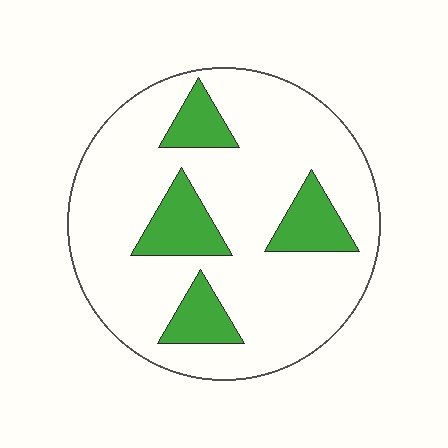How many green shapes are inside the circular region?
4.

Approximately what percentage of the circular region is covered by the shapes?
Approximately 20%.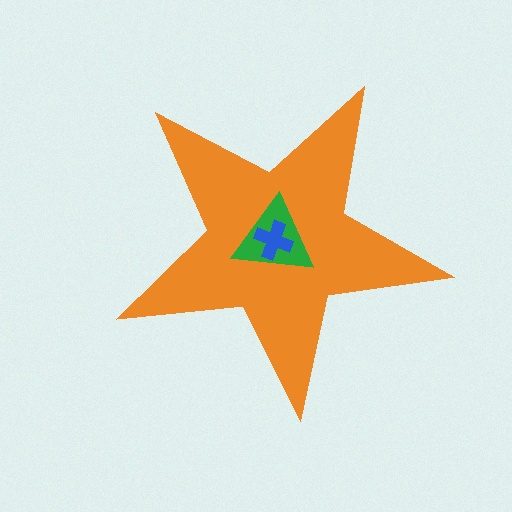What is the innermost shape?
The blue cross.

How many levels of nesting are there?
3.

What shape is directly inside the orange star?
The green triangle.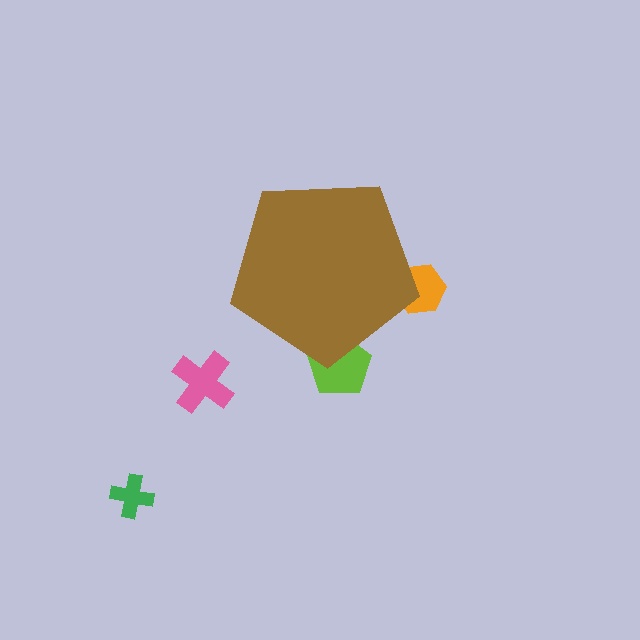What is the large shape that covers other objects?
A brown pentagon.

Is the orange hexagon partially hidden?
Yes, the orange hexagon is partially hidden behind the brown pentagon.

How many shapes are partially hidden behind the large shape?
2 shapes are partially hidden.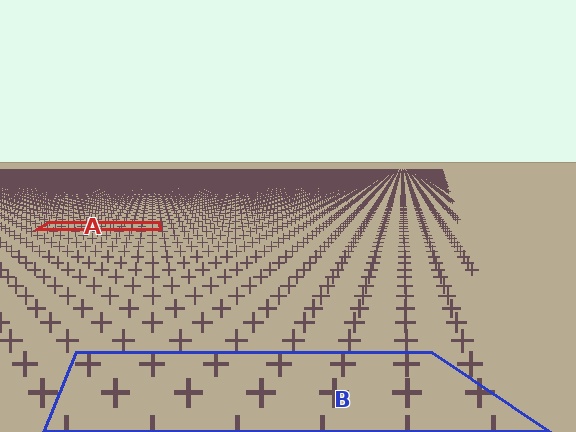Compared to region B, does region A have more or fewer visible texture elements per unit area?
Region A has more texture elements per unit area — they are packed more densely because it is farther away.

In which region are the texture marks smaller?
The texture marks are smaller in region A, because it is farther away.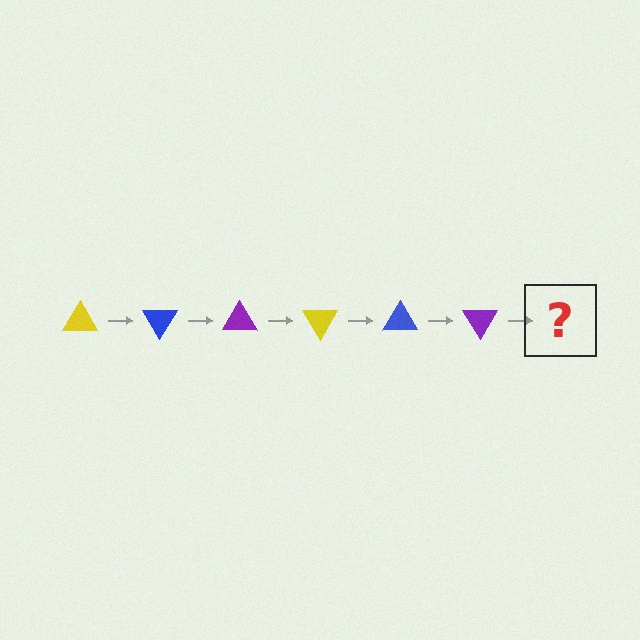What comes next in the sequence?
The next element should be a yellow triangle, rotated 360 degrees from the start.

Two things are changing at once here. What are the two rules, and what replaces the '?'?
The two rules are that it rotates 60 degrees each step and the color cycles through yellow, blue, and purple. The '?' should be a yellow triangle, rotated 360 degrees from the start.